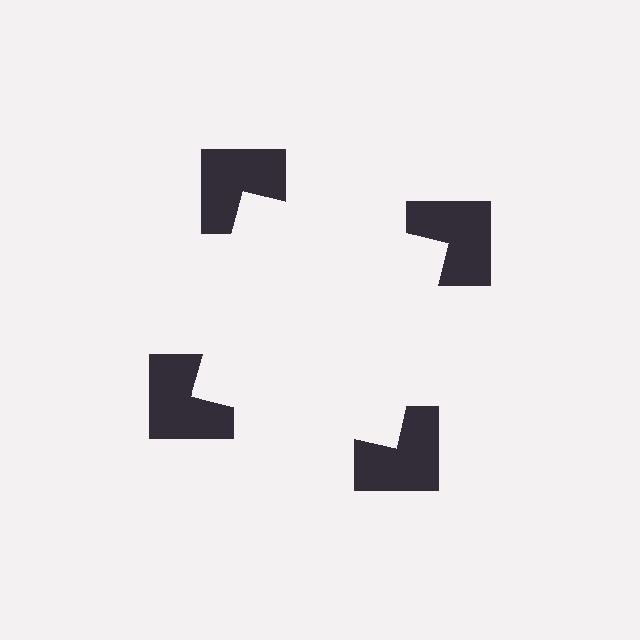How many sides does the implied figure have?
4 sides.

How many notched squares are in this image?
There are 4 — one at each vertex of the illusory square.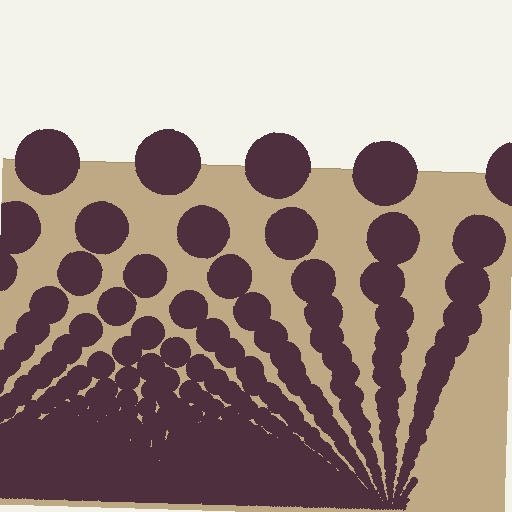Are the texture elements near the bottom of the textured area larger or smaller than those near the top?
Smaller. The gradient is inverted — elements near the bottom are smaller and denser.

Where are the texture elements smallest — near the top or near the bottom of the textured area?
Near the bottom.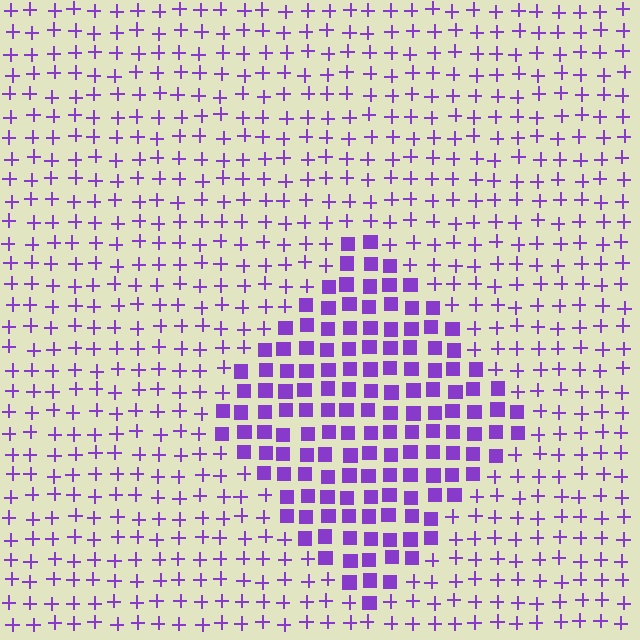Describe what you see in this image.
The image is filled with small purple elements arranged in a uniform grid. A diamond-shaped region contains squares, while the surrounding area contains plus signs. The boundary is defined purely by the change in element shape.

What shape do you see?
I see a diamond.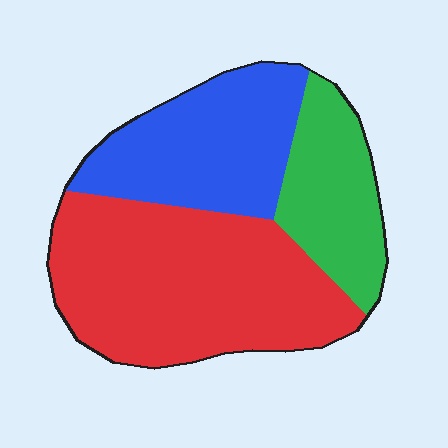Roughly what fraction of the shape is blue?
Blue covers around 30% of the shape.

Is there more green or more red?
Red.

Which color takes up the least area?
Green, at roughly 20%.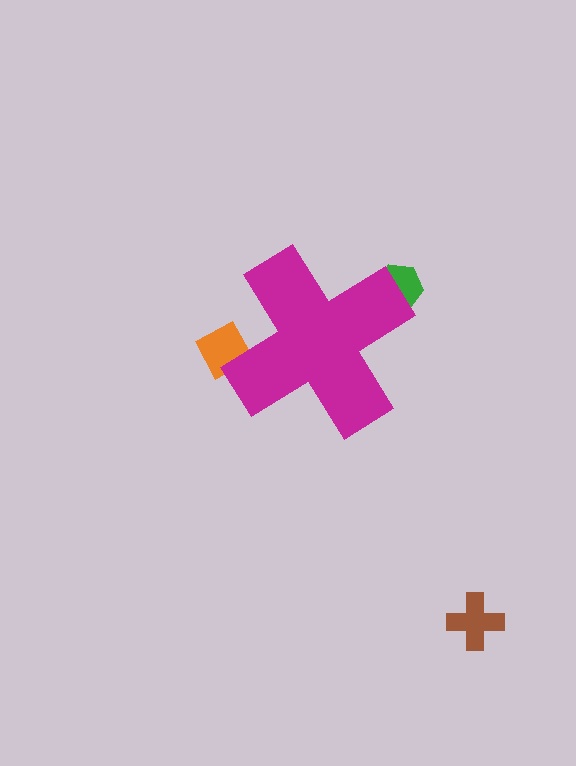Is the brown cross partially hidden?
No, the brown cross is fully visible.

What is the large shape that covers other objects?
A magenta cross.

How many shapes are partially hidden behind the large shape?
2 shapes are partially hidden.